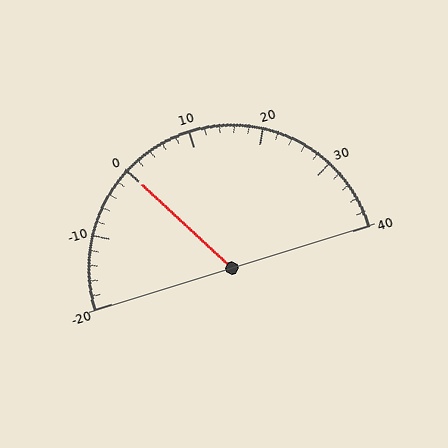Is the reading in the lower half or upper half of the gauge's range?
The reading is in the lower half of the range (-20 to 40).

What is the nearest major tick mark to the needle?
The nearest major tick mark is 0.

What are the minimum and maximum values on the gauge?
The gauge ranges from -20 to 40.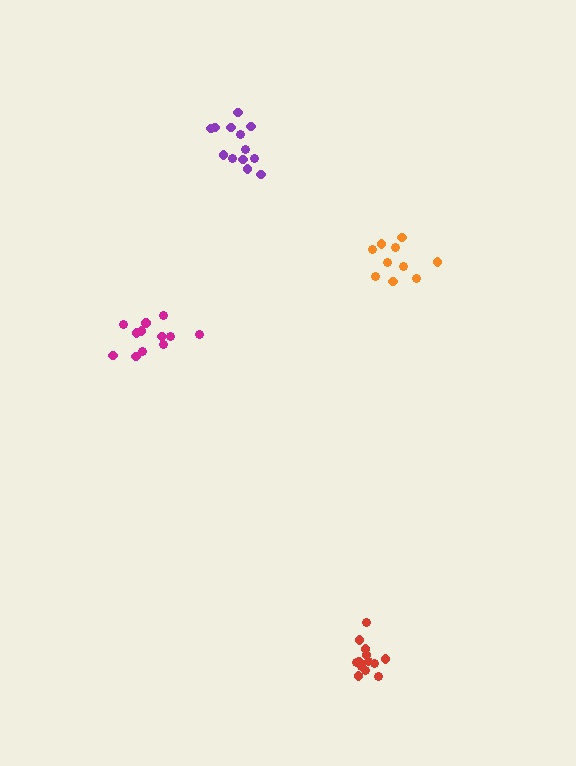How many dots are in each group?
Group 1: 13 dots, Group 2: 12 dots, Group 3: 10 dots, Group 4: 13 dots (48 total).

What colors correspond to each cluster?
The clusters are colored: red, magenta, orange, purple.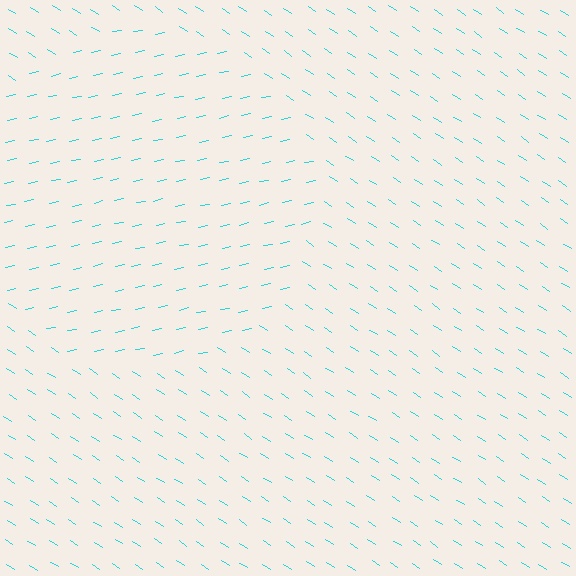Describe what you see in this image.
The image is filled with small cyan line segments. A circle region in the image has lines oriented differently from the surrounding lines, creating a visible texture boundary.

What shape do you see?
I see a circle.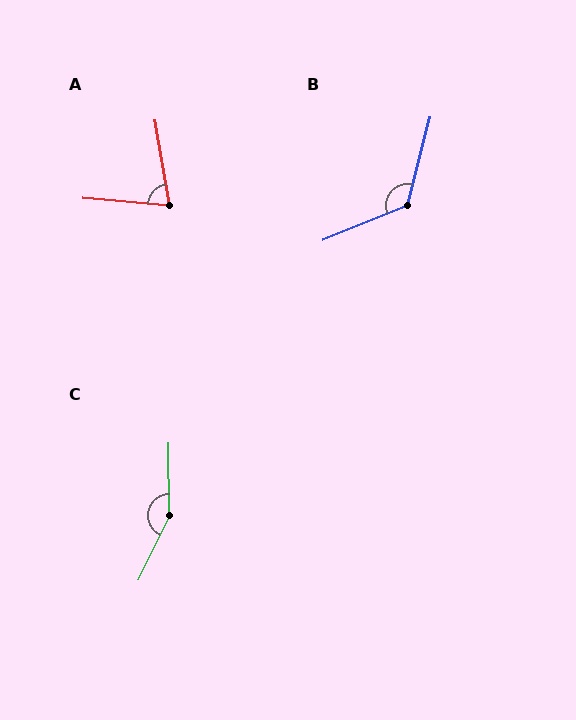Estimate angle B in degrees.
Approximately 126 degrees.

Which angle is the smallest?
A, at approximately 76 degrees.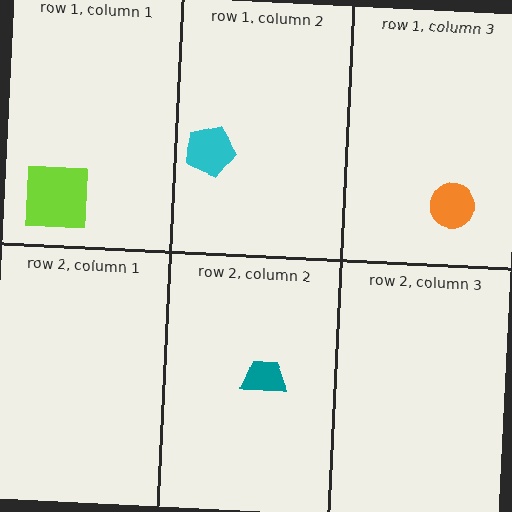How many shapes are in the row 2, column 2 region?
1.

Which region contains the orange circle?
The row 1, column 3 region.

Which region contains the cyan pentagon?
The row 1, column 2 region.